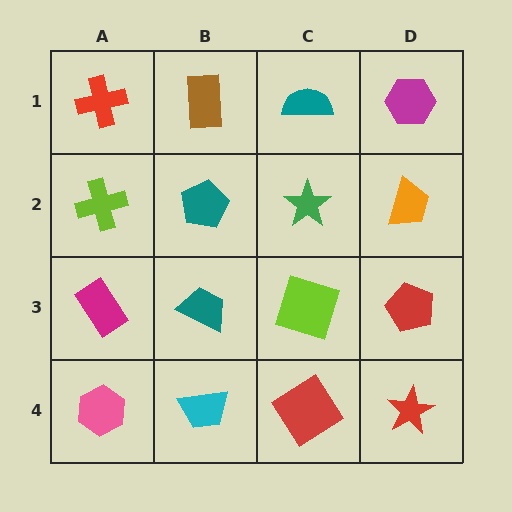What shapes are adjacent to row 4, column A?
A magenta rectangle (row 3, column A), a cyan trapezoid (row 4, column B).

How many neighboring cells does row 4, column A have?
2.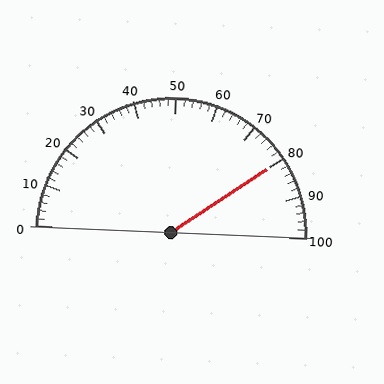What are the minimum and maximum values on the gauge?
The gauge ranges from 0 to 100.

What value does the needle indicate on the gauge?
The needle indicates approximately 80.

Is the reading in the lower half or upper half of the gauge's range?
The reading is in the upper half of the range (0 to 100).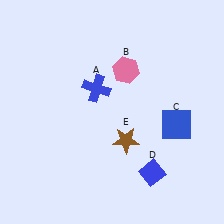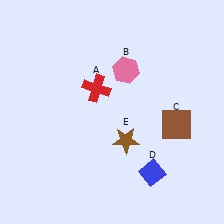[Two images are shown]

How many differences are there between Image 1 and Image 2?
There are 2 differences between the two images.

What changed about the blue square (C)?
In Image 1, C is blue. In Image 2, it changed to brown.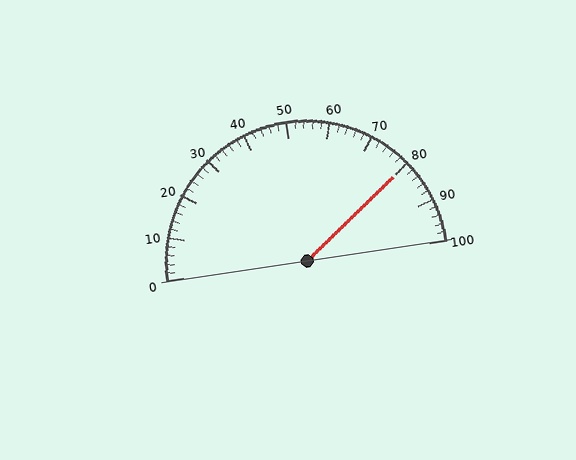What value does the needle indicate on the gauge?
The needle indicates approximately 80.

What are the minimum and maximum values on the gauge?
The gauge ranges from 0 to 100.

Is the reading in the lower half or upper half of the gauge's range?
The reading is in the upper half of the range (0 to 100).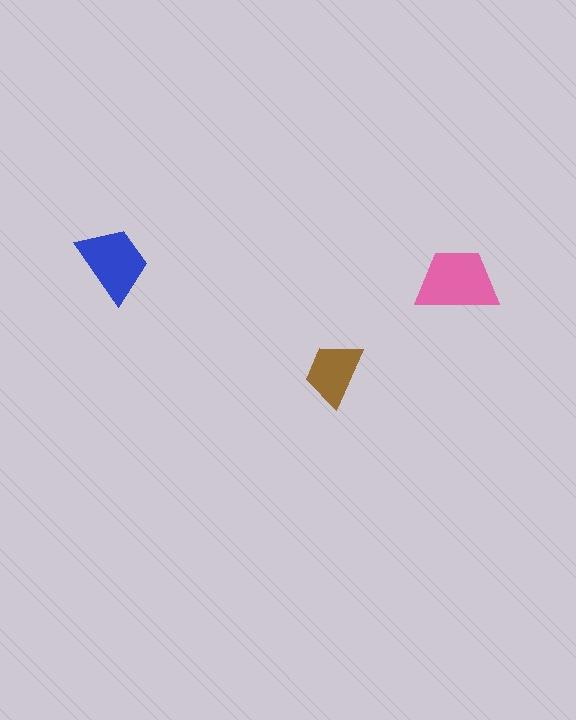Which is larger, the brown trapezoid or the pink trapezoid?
The pink one.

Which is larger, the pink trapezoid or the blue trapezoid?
The pink one.